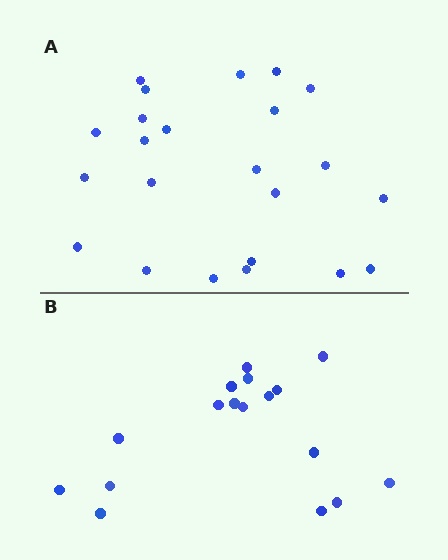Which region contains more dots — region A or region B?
Region A (the top region) has more dots.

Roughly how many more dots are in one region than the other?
Region A has about 6 more dots than region B.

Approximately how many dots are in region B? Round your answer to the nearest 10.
About 20 dots. (The exact count is 17, which rounds to 20.)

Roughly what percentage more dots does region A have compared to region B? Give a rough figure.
About 35% more.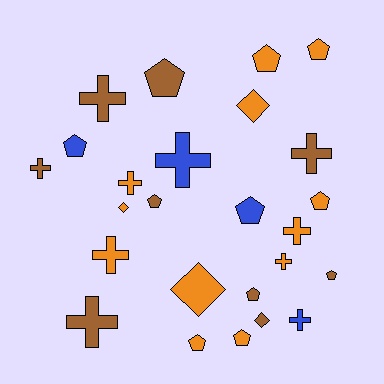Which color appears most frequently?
Orange, with 12 objects.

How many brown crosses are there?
There are 4 brown crosses.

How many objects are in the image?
There are 25 objects.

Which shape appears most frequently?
Pentagon, with 11 objects.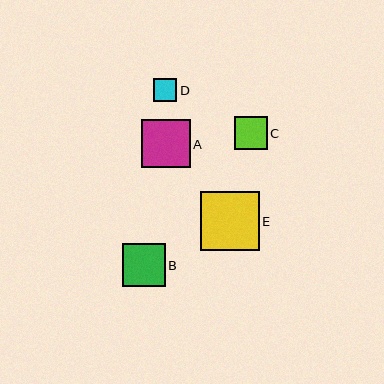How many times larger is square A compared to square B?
Square A is approximately 1.1 times the size of square B.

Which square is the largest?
Square E is the largest with a size of approximately 59 pixels.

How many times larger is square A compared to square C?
Square A is approximately 1.5 times the size of square C.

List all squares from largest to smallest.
From largest to smallest: E, A, B, C, D.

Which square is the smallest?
Square D is the smallest with a size of approximately 23 pixels.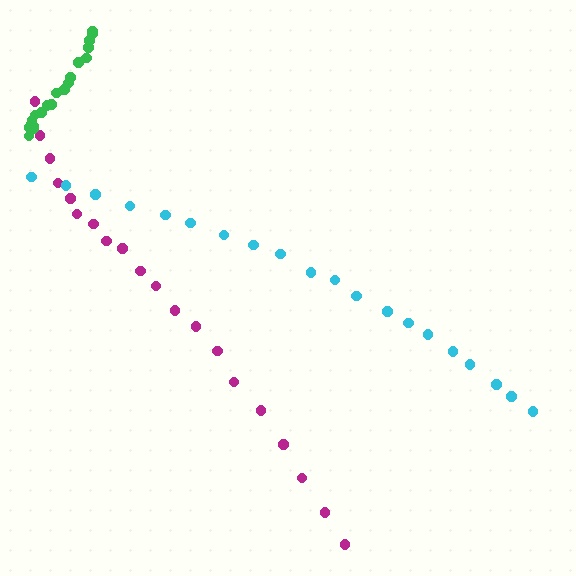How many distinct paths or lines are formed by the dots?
There are 3 distinct paths.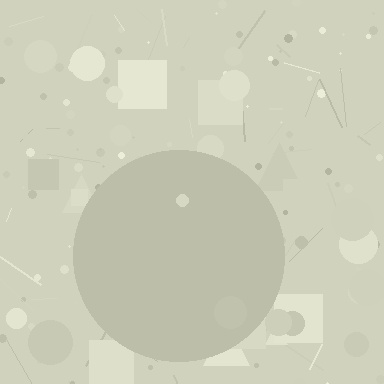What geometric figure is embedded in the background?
A circle is embedded in the background.